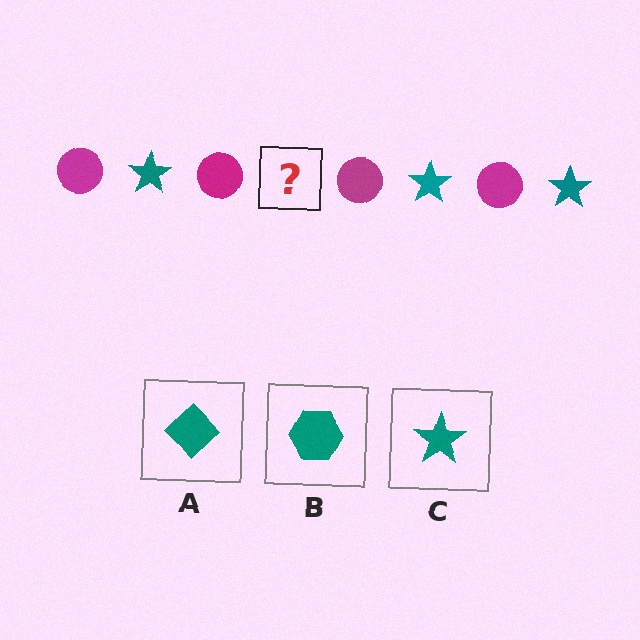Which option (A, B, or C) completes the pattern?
C.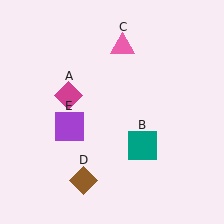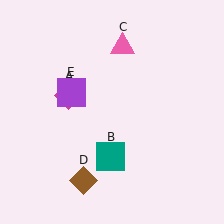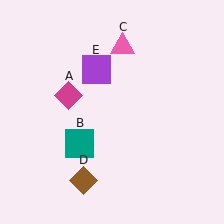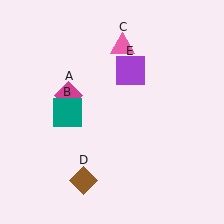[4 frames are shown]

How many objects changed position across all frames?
2 objects changed position: teal square (object B), purple square (object E).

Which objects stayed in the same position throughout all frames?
Magenta diamond (object A) and pink triangle (object C) and brown diamond (object D) remained stationary.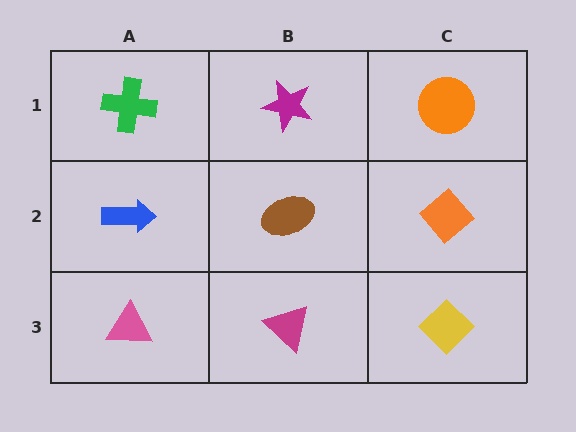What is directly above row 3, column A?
A blue arrow.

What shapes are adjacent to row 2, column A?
A green cross (row 1, column A), a pink triangle (row 3, column A), a brown ellipse (row 2, column B).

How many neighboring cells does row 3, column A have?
2.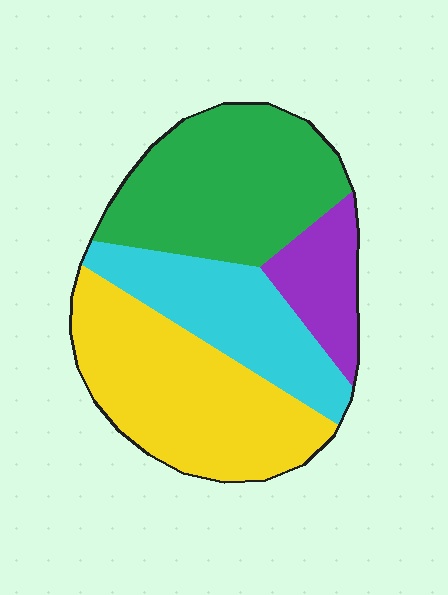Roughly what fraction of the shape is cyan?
Cyan covers roughly 20% of the shape.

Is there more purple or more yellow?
Yellow.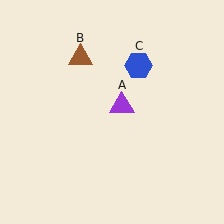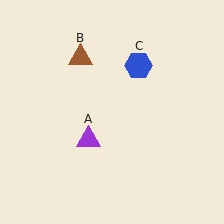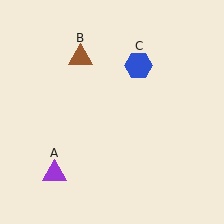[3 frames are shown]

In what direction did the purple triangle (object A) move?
The purple triangle (object A) moved down and to the left.